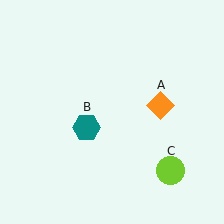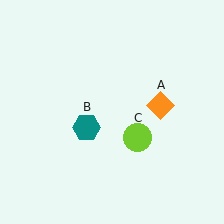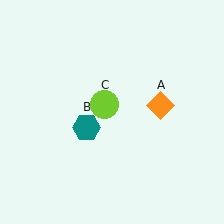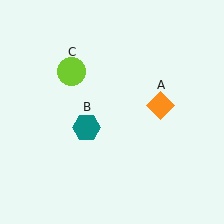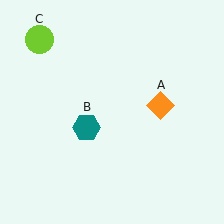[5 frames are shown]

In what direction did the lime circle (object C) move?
The lime circle (object C) moved up and to the left.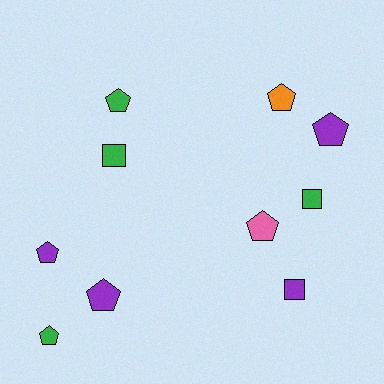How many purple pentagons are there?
There are 3 purple pentagons.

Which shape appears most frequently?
Pentagon, with 7 objects.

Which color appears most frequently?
Green, with 4 objects.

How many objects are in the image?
There are 10 objects.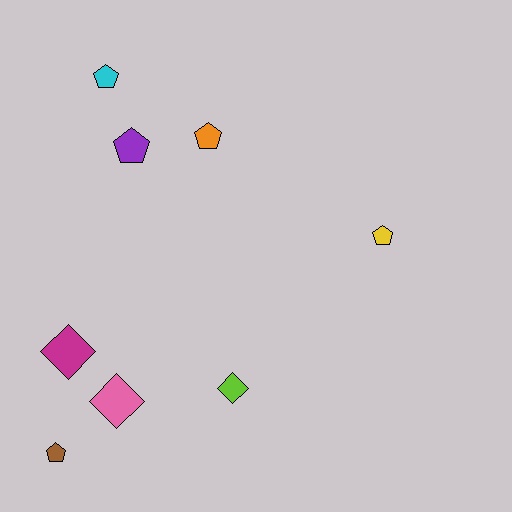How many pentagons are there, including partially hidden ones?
There are 5 pentagons.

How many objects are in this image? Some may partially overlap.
There are 8 objects.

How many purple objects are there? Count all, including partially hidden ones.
There is 1 purple object.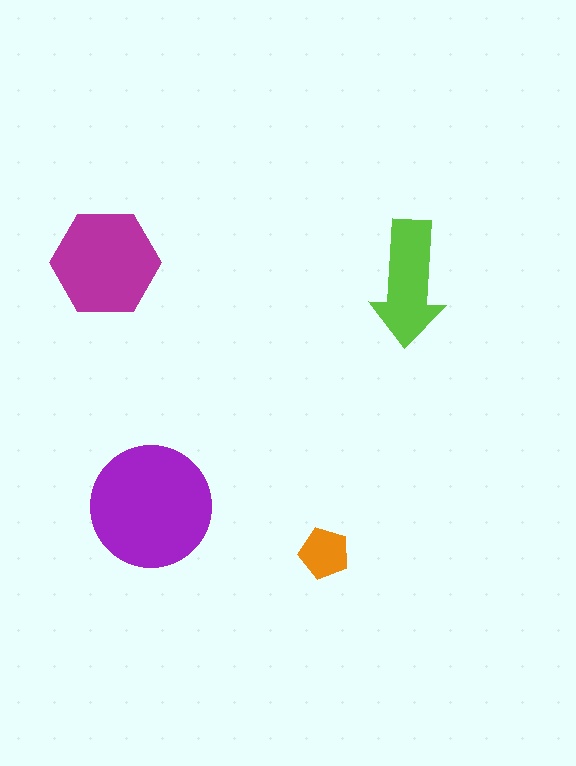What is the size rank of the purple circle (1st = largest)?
1st.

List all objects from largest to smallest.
The purple circle, the magenta hexagon, the lime arrow, the orange pentagon.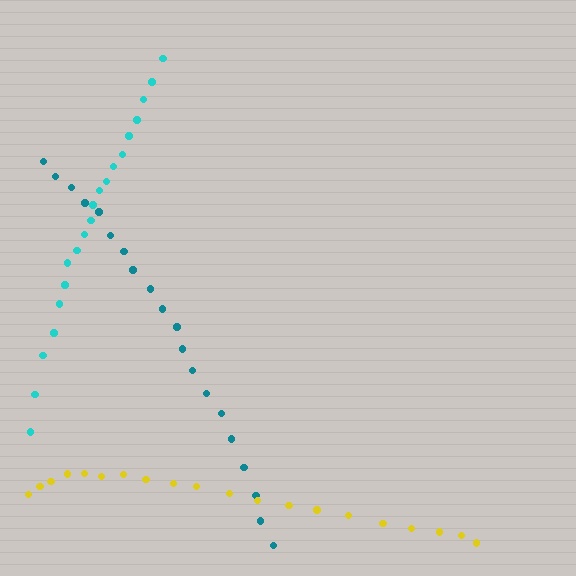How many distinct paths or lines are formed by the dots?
There are 3 distinct paths.